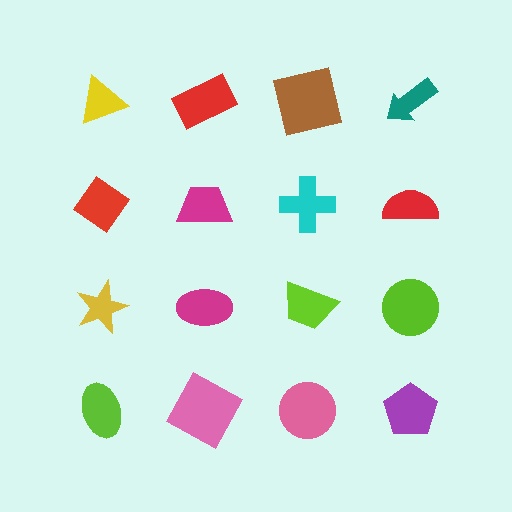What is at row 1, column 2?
A red rectangle.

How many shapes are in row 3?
4 shapes.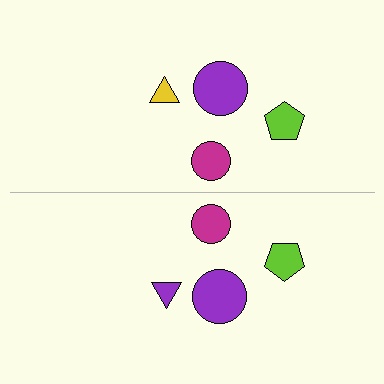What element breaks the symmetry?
The purple triangle on the bottom side breaks the symmetry — its mirror counterpart is yellow.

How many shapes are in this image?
There are 8 shapes in this image.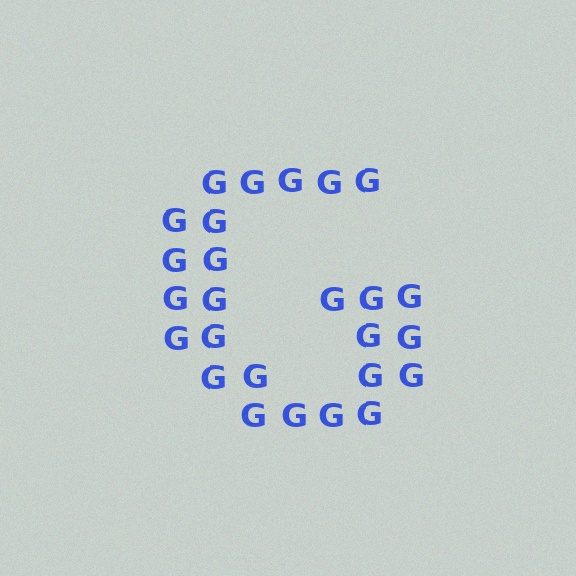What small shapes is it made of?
It is made of small letter G's.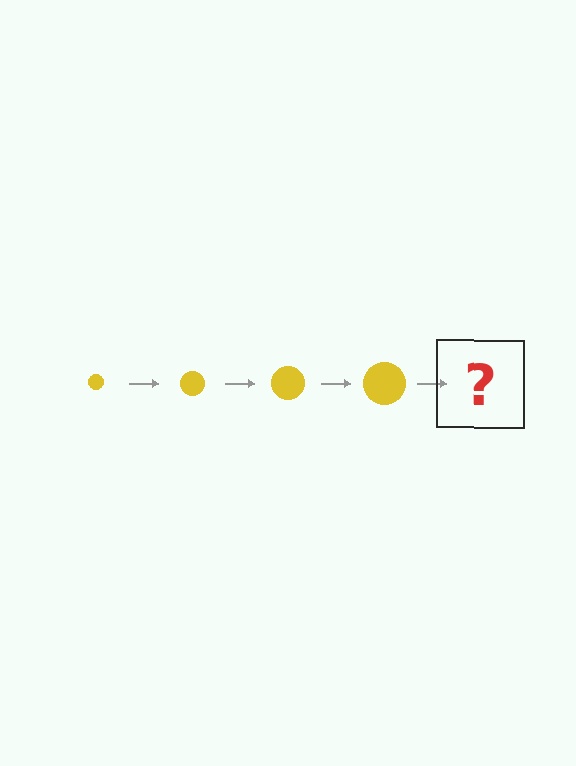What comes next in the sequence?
The next element should be a yellow circle, larger than the previous one.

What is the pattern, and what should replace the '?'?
The pattern is that the circle gets progressively larger each step. The '?' should be a yellow circle, larger than the previous one.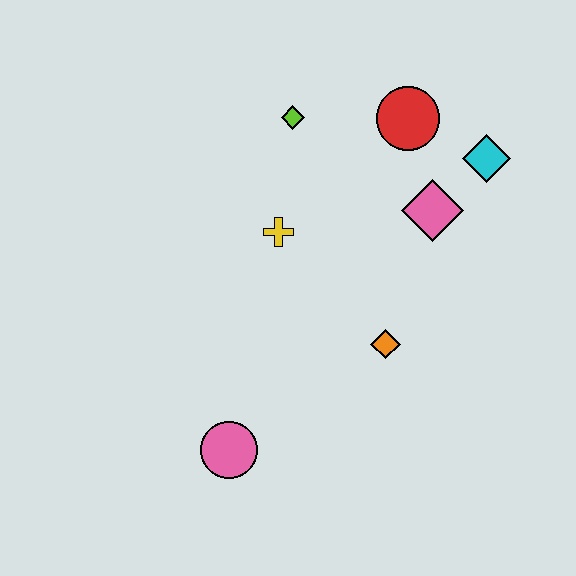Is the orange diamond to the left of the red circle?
Yes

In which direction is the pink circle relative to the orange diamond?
The pink circle is to the left of the orange diamond.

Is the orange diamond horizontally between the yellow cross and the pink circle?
No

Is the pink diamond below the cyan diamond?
Yes